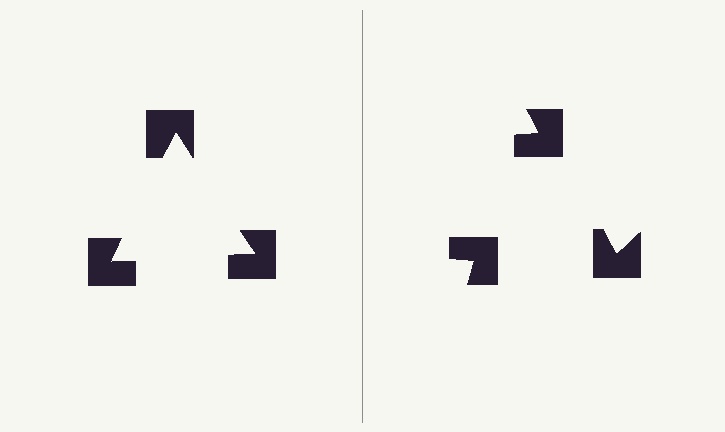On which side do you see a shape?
An illusory triangle appears on the left side. On the right side the wedge cuts are rotated, so no coherent shape forms.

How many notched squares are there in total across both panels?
6 — 3 on each side.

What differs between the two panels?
The notched squares are positioned identically on both sides; only the wedge orientations differ. On the left they align to a triangle; on the right they are misaligned.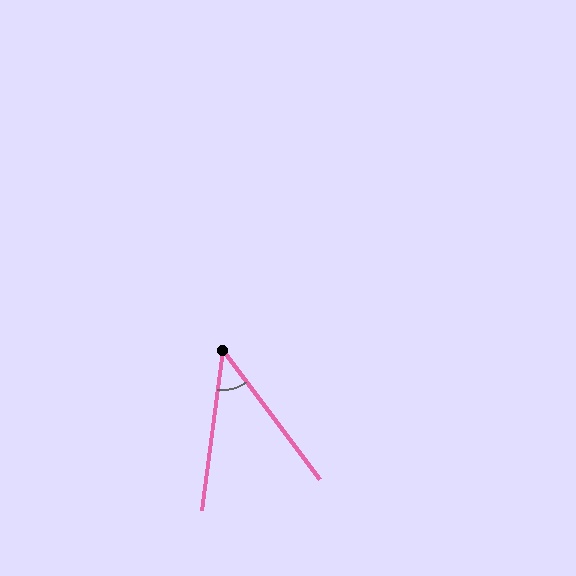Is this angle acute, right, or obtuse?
It is acute.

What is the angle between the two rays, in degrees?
Approximately 45 degrees.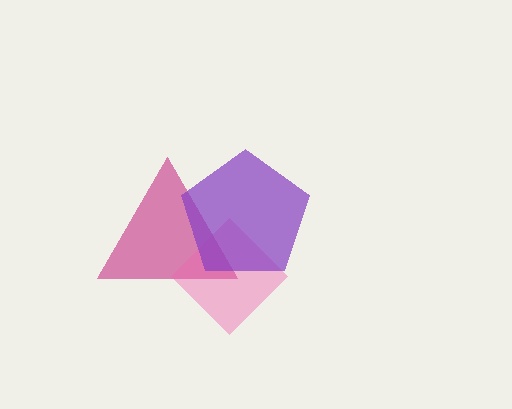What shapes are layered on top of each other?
The layered shapes are: a magenta triangle, a pink diamond, a purple pentagon.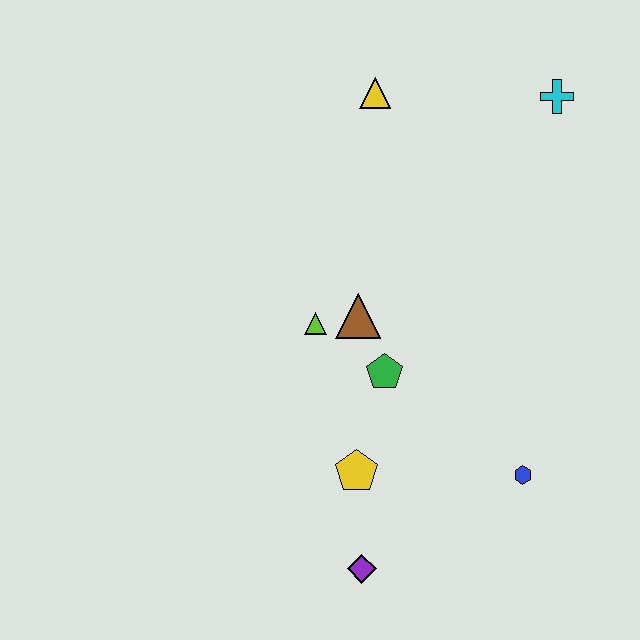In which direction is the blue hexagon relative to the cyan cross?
The blue hexagon is below the cyan cross.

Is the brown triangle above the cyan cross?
No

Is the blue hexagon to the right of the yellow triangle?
Yes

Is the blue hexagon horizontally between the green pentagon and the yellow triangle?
No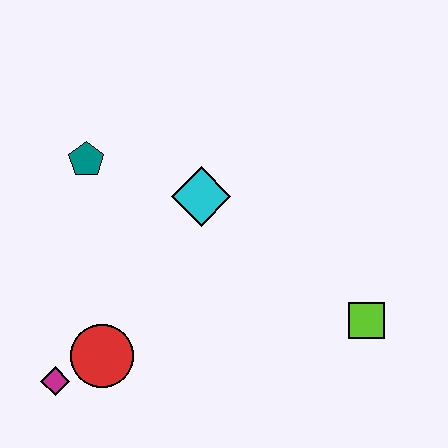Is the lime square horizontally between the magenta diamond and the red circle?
No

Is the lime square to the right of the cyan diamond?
Yes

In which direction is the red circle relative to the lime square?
The red circle is to the left of the lime square.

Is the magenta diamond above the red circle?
No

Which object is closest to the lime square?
The cyan diamond is closest to the lime square.